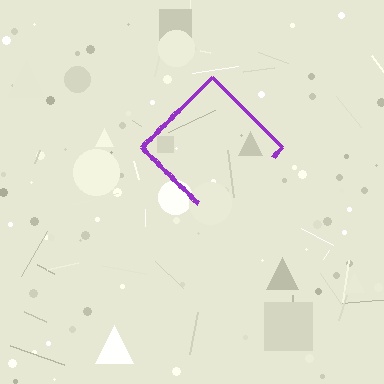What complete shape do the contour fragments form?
The contour fragments form a diamond.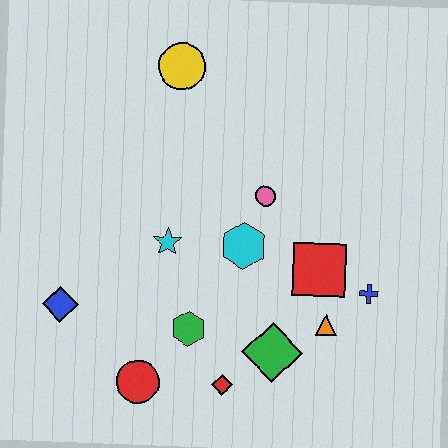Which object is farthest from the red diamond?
The yellow circle is farthest from the red diamond.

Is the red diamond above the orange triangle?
No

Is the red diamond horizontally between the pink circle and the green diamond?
No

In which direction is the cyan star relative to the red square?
The cyan star is to the left of the red square.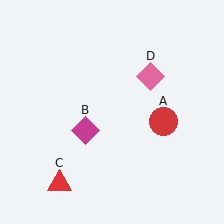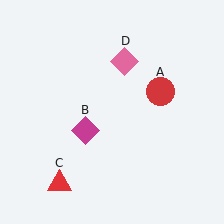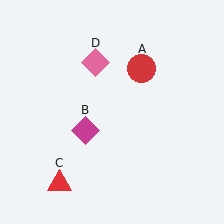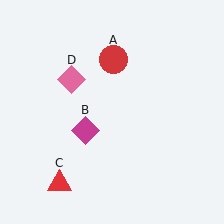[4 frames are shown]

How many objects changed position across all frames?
2 objects changed position: red circle (object A), pink diamond (object D).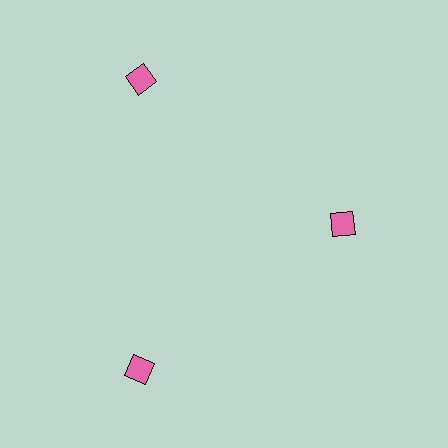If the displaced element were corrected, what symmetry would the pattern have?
It would have 3-fold rotational symmetry — the pattern would map onto itself every 120 degrees.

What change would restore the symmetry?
The symmetry would be restored by moving it outward, back onto the ring so that all 3 squares sit at equal angles and equal distance from the center.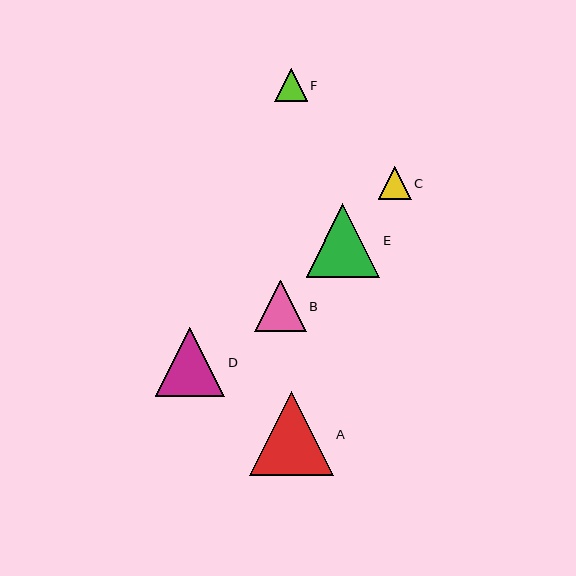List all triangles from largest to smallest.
From largest to smallest: A, E, D, B, C, F.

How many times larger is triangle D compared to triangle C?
Triangle D is approximately 2.1 times the size of triangle C.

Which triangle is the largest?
Triangle A is the largest with a size of approximately 84 pixels.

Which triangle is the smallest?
Triangle F is the smallest with a size of approximately 33 pixels.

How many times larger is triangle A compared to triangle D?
Triangle A is approximately 1.2 times the size of triangle D.